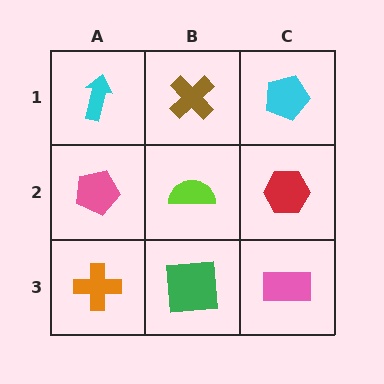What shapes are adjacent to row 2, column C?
A cyan pentagon (row 1, column C), a pink rectangle (row 3, column C), a lime semicircle (row 2, column B).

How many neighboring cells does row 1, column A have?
2.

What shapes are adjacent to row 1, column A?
A pink pentagon (row 2, column A), a brown cross (row 1, column B).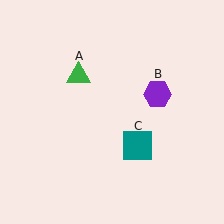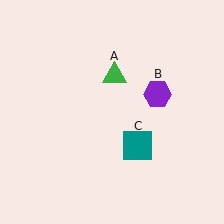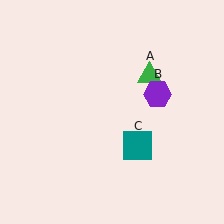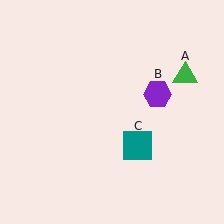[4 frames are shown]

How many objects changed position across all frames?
1 object changed position: green triangle (object A).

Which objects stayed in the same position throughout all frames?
Purple hexagon (object B) and teal square (object C) remained stationary.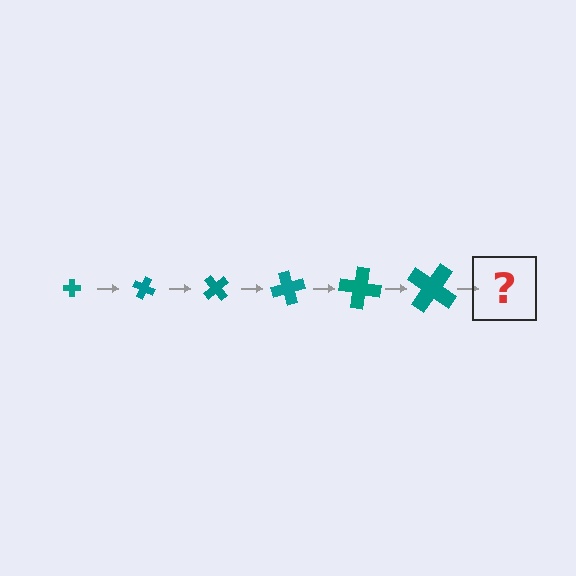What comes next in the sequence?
The next element should be a cross, larger than the previous one and rotated 150 degrees from the start.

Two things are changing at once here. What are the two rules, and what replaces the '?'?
The two rules are that the cross grows larger each step and it rotates 25 degrees each step. The '?' should be a cross, larger than the previous one and rotated 150 degrees from the start.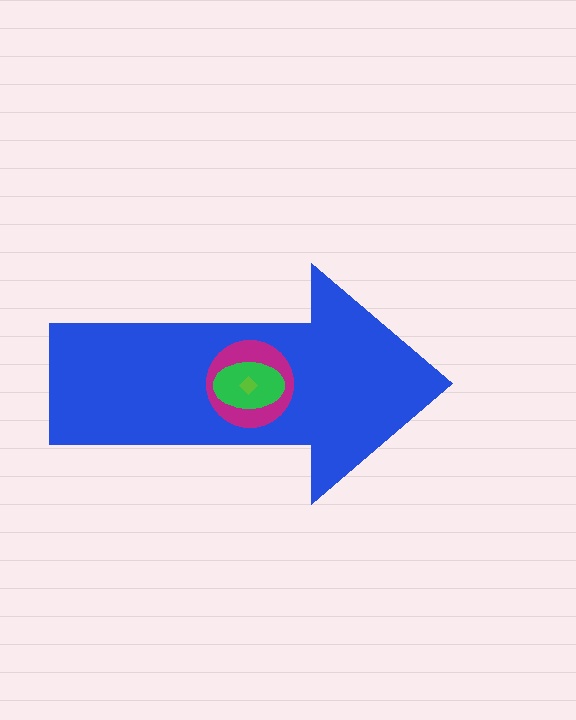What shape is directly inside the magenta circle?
The green ellipse.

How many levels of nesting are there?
4.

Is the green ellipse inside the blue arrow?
Yes.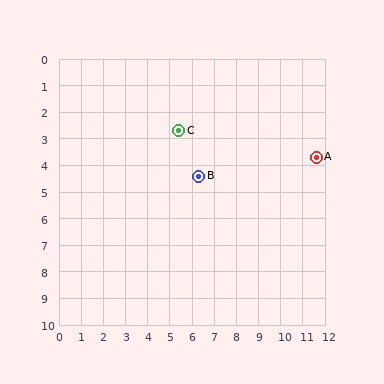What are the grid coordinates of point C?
Point C is at approximately (5.4, 2.7).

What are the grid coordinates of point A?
Point A is at approximately (11.6, 3.7).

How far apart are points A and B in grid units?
Points A and B are about 5.3 grid units apart.